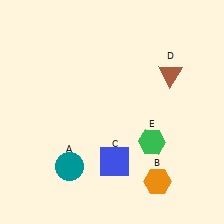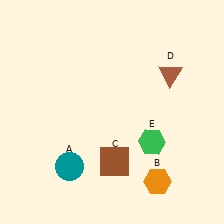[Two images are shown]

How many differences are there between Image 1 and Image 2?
There is 1 difference between the two images.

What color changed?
The square (C) changed from blue in Image 1 to brown in Image 2.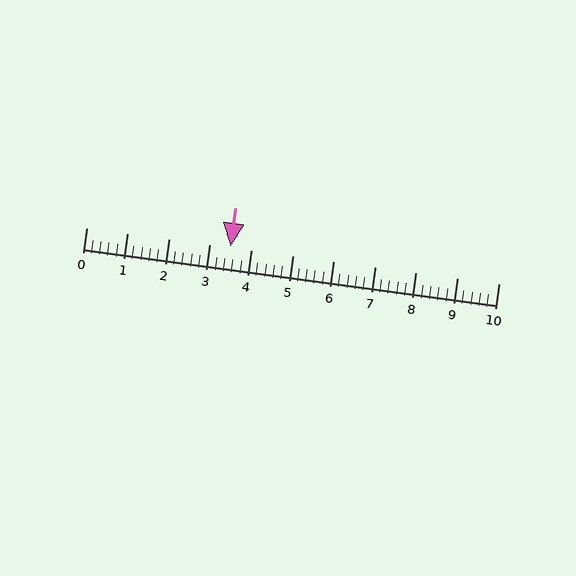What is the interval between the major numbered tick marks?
The major tick marks are spaced 1 units apart.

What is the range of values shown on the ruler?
The ruler shows values from 0 to 10.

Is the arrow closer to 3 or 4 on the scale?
The arrow is closer to 4.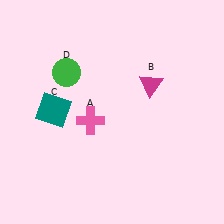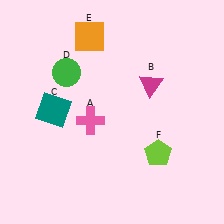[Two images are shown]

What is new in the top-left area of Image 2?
An orange square (E) was added in the top-left area of Image 2.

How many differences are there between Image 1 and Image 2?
There are 2 differences between the two images.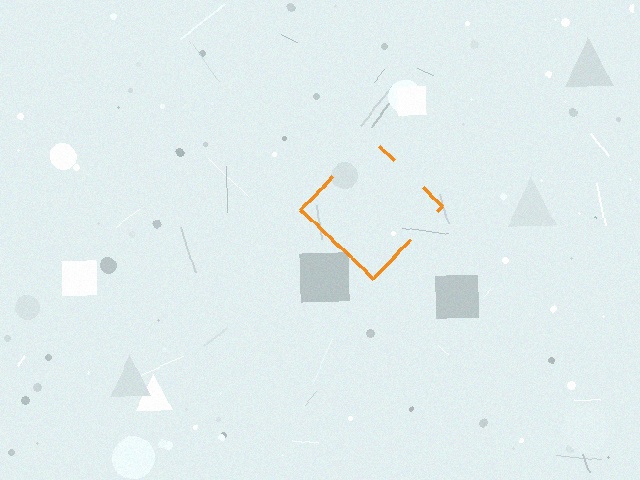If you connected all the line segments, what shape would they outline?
They would outline a diamond.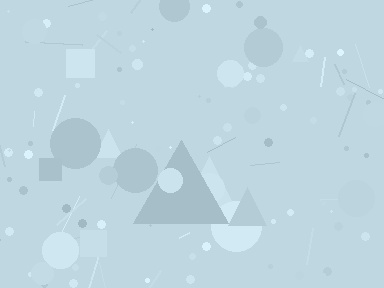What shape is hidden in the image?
A triangle is hidden in the image.